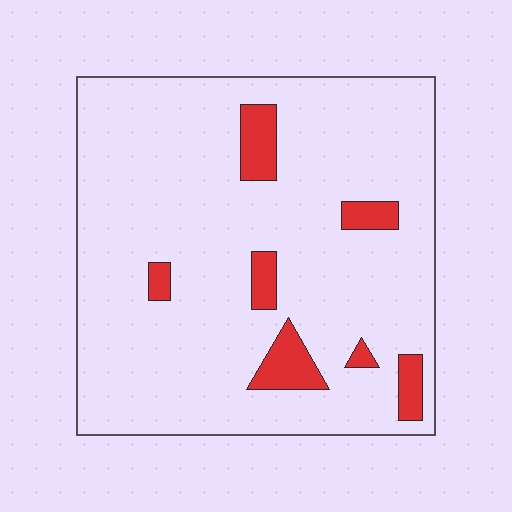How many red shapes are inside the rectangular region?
7.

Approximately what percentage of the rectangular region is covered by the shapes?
Approximately 10%.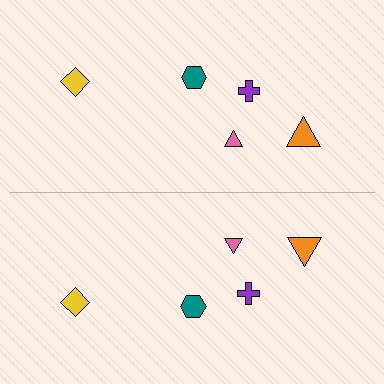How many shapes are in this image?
There are 10 shapes in this image.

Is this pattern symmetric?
Yes, this pattern has bilateral (reflection) symmetry.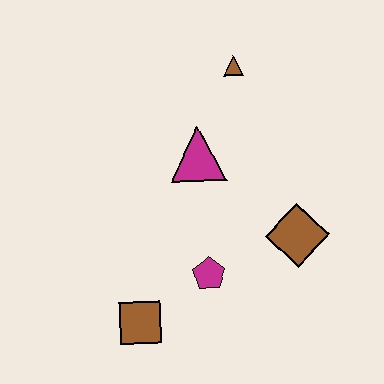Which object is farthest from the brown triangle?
The brown square is farthest from the brown triangle.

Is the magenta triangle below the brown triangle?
Yes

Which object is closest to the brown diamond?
The magenta pentagon is closest to the brown diamond.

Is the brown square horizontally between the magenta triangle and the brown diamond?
No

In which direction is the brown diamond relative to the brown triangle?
The brown diamond is below the brown triangle.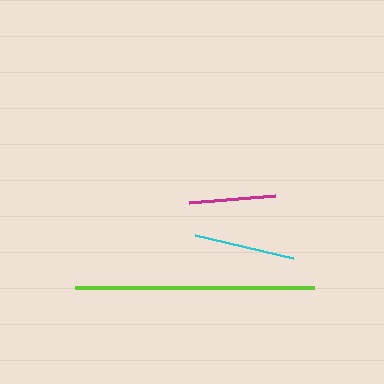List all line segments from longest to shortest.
From longest to shortest: lime, cyan, magenta.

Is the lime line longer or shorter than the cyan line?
The lime line is longer than the cyan line.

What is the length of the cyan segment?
The cyan segment is approximately 101 pixels long.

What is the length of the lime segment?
The lime segment is approximately 239 pixels long.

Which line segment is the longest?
The lime line is the longest at approximately 239 pixels.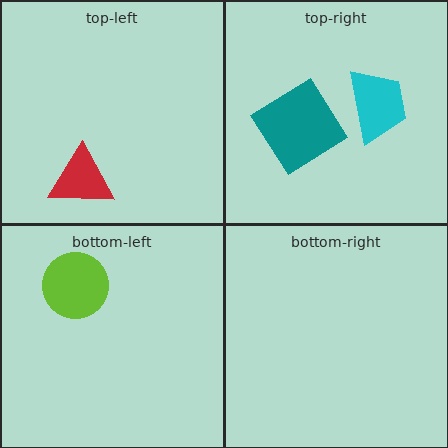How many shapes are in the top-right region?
2.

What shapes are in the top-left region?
The red triangle.